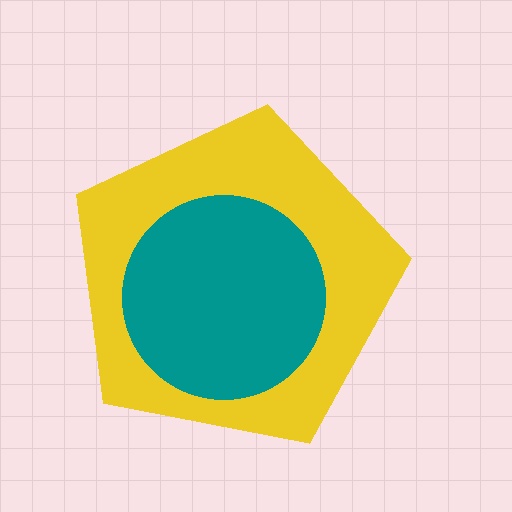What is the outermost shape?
The yellow pentagon.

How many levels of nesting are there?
2.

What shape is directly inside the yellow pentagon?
The teal circle.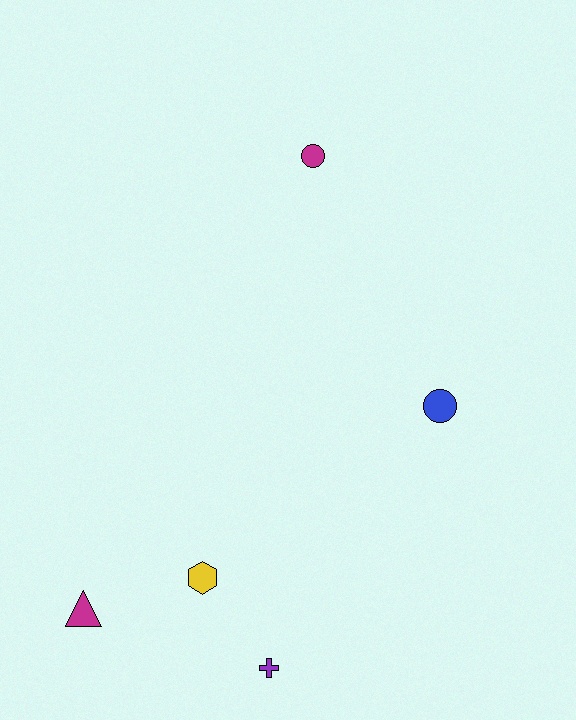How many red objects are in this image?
There are no red objects.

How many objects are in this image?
There are 5 objects.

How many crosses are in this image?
There is 1 cross.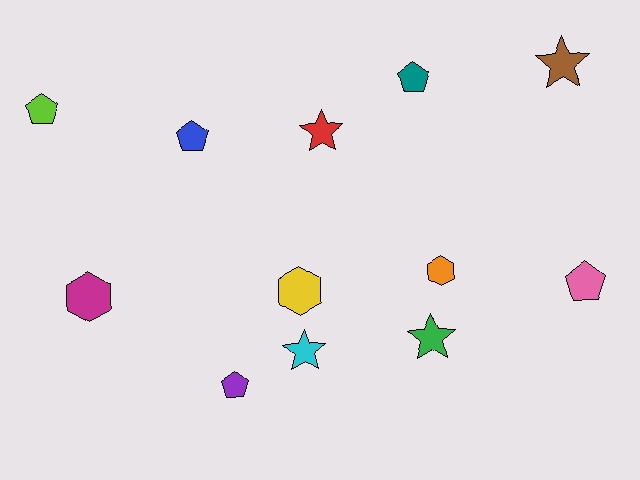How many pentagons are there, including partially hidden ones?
There are 5 pentagons.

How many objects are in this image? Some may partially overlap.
There are 12 objects.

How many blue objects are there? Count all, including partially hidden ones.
There is 1 blue object.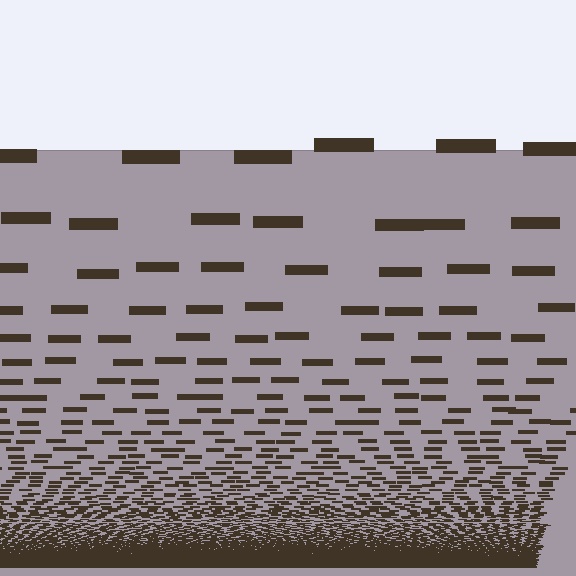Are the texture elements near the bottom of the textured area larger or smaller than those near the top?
Smaller. The gradient is inverted — elements near the bottom are smaller and denser.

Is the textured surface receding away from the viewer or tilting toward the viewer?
The surface appears to tilt toward the viewer. Texture elements get larger and sparser toward the top.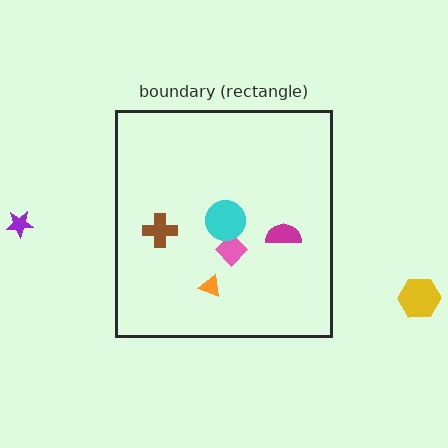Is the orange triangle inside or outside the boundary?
Inside.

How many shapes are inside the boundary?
5 inside, 2 outside.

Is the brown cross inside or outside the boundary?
Inside.